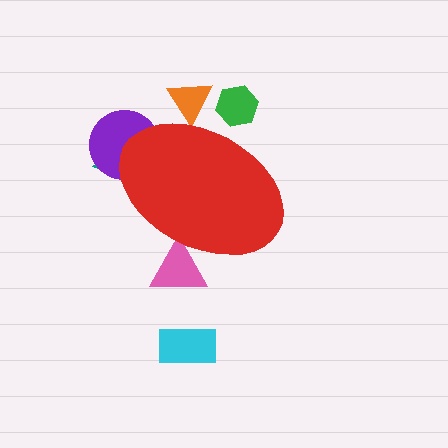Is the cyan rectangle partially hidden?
No, the cyan rectangle is fully visible.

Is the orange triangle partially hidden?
Yes, the orange triangle is partially hidden behind the red ellipse.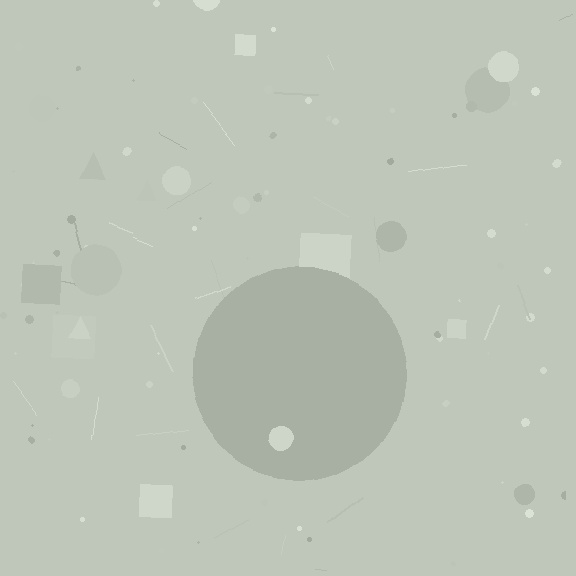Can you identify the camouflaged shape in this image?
The camouflaged shape is a circle.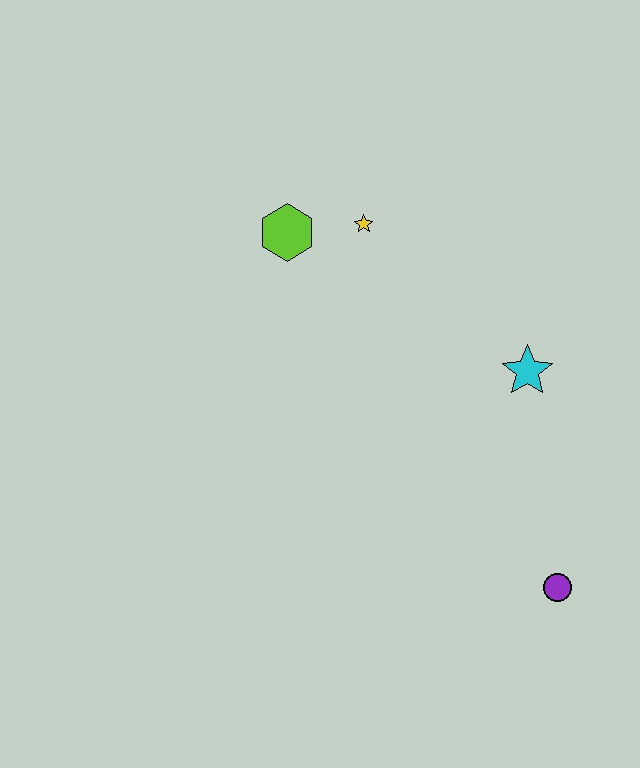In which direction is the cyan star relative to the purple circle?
The cyan star is above the purple circle.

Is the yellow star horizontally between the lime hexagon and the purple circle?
Yes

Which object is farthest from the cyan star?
The lime hexagon is farthest from the cyan star.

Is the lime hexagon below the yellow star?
Yes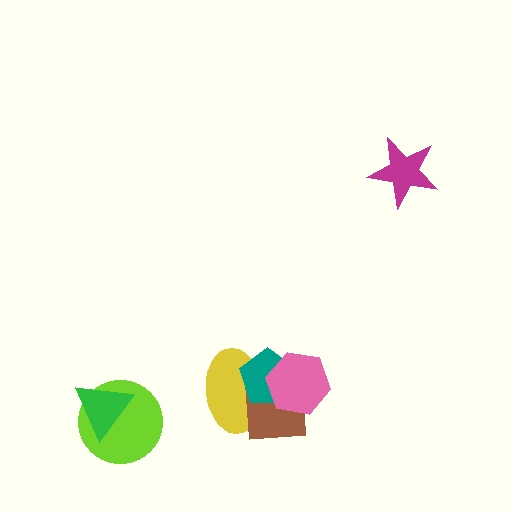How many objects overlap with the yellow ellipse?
3 objects overlap with the yellow ellipse.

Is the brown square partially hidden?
Yes, it is partially covered by another shape.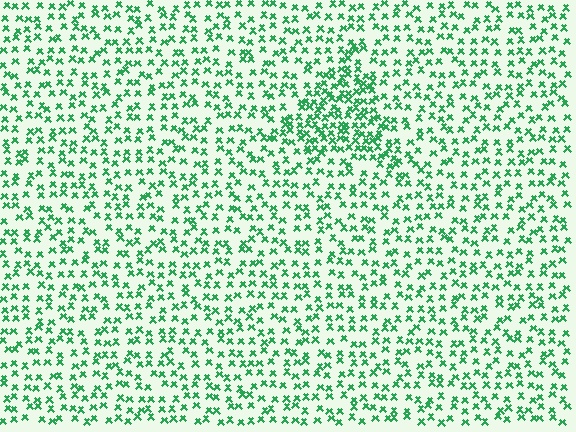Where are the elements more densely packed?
The elements are more densely packed inside the triangle boundary.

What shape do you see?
I see a triangle.